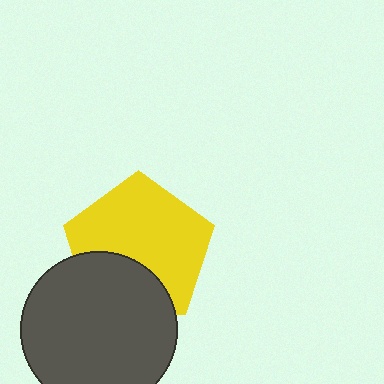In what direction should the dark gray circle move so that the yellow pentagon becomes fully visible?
The dark gray circle should move down. That is the shortest direction to clear the overlap and leave the yellow pentagon fully visible.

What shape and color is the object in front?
The object in front is a dark gray circle.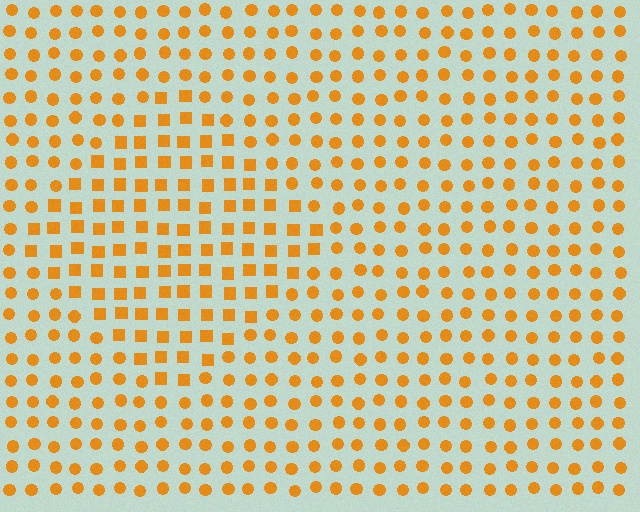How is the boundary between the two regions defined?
The boundary is defined by a change in element shape: squares inside vs. circles outside. All elements share the same color and spacing.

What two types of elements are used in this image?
The image uses squares inside the diamond region and circles outside it.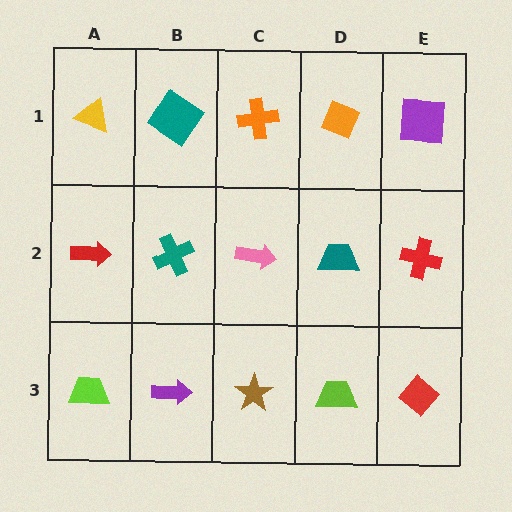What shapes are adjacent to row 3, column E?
A red cross (row 2, column E), a lime trapezoid (row 3, column D).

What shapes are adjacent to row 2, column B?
A teal diamond (row 1, column B), a purple arrow (row 3, column B), a red arrow (row 2, column A), a pink arrow (row 2, column C).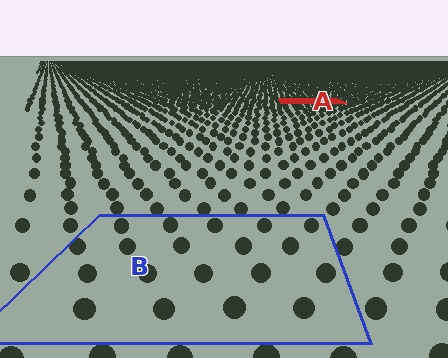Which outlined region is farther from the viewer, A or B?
Region A is farther from the viewer — the texture elements inside it appear smaller and more densely packed.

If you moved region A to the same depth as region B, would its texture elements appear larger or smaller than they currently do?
They would appear larger. At a closer depth, the same texture elements are projected at a bigger on-screen size.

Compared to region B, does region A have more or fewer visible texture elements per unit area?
Region A has more texture elements per unit area — they are packed more densely because it is farther away.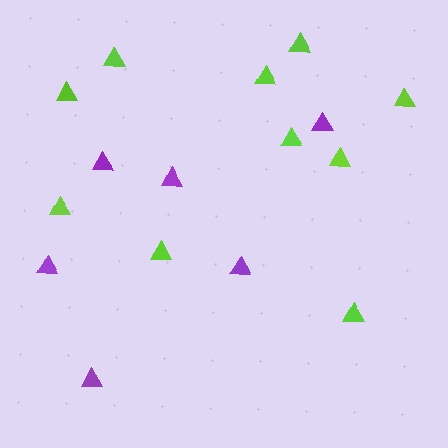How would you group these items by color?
There are 2 groups: one group of lime triangles (10) and one group of purple triangles (6).